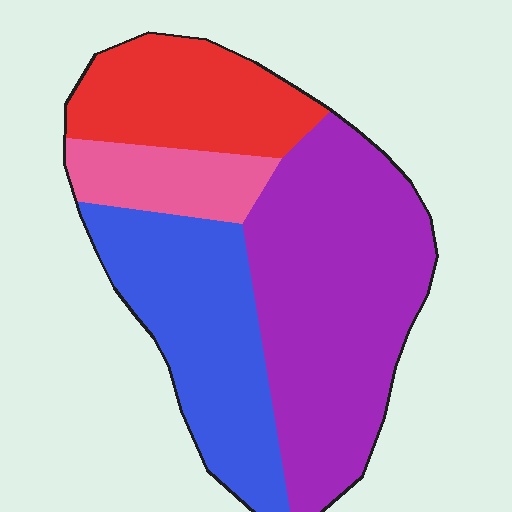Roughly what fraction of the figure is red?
Red covers around 20% of the figure.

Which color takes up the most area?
Purple, at roughly 45%.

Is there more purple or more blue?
Purple.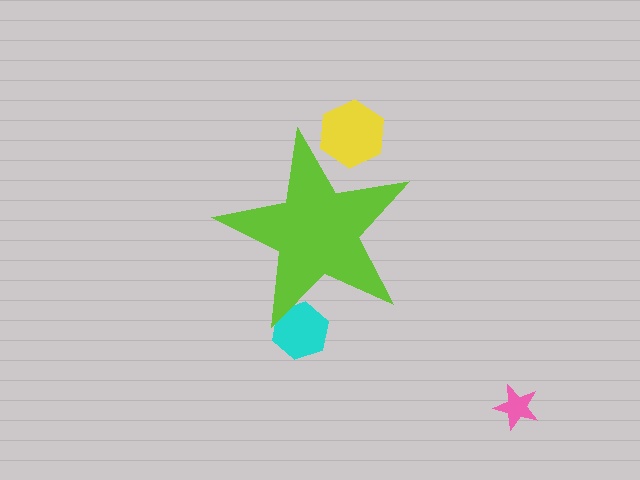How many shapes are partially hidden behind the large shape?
2 shapes are partially hidden.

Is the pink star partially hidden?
No, the pink star is fully visible.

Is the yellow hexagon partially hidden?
Yes, the yellow hexagon is partially hidden behind the lime star.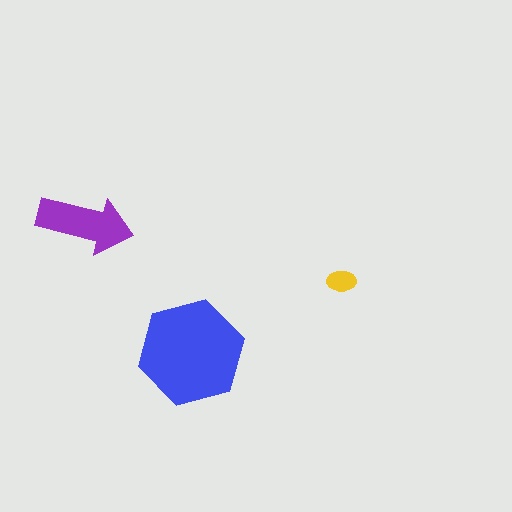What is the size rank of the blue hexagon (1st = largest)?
1st.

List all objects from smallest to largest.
The yellow ellipse, the purple arrow, the blue hexagon.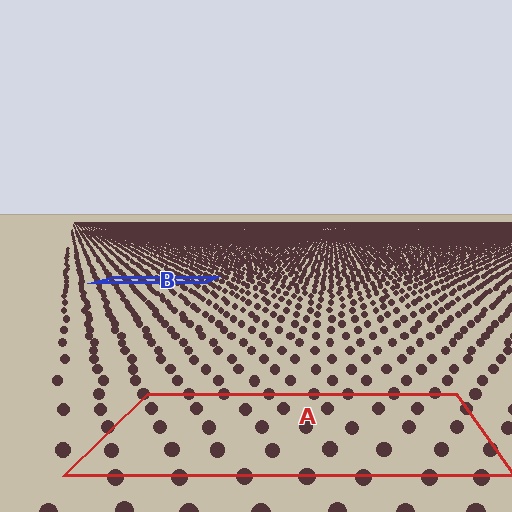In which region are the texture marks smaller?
The texture marks are smaller in region B, because it is farther away.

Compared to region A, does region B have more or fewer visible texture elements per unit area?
Region B has more texture elements per unit area — they are packed more densely because it is farther away.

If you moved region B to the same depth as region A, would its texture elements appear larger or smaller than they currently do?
They would appear larger. At a closer depth, the same texture elements are projected at a bigger on-screen size.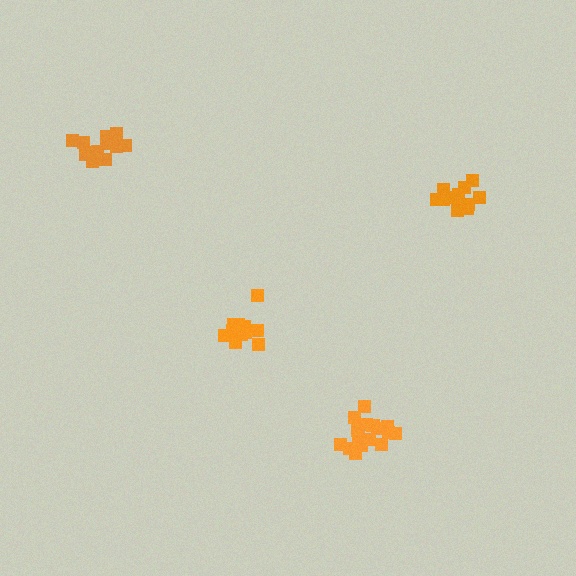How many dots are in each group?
Group 1: 13 dots, Group 2: 17 dots, Group 3: 13 dots, Group 4: 11 dots (54 total).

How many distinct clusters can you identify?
There are 4 distinct clusters.